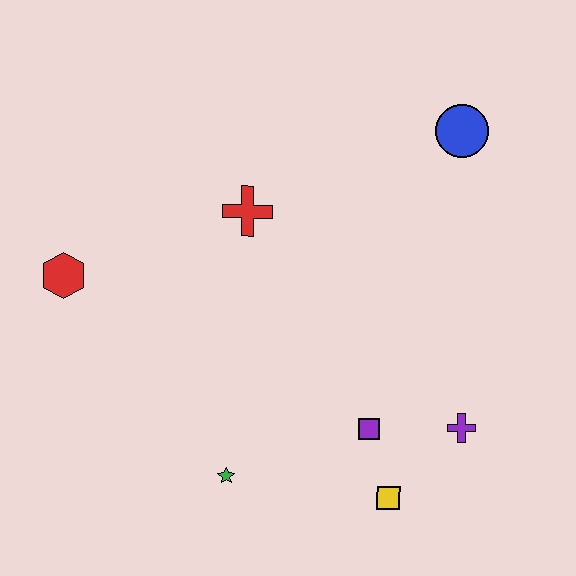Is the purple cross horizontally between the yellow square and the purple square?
No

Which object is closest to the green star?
The purple square is closest to the green star.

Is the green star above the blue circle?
No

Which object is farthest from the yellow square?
The red hexagon is farthest from the yellow square.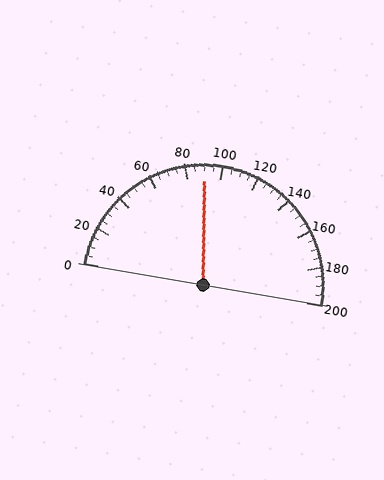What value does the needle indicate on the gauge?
The needle indicates approximately 90.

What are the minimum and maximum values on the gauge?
The gauge ranges from 0 to 200.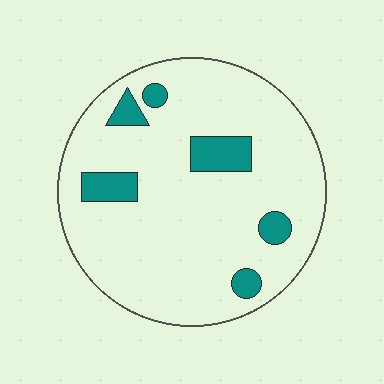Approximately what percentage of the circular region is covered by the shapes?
Approximately 10%.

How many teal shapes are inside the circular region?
6.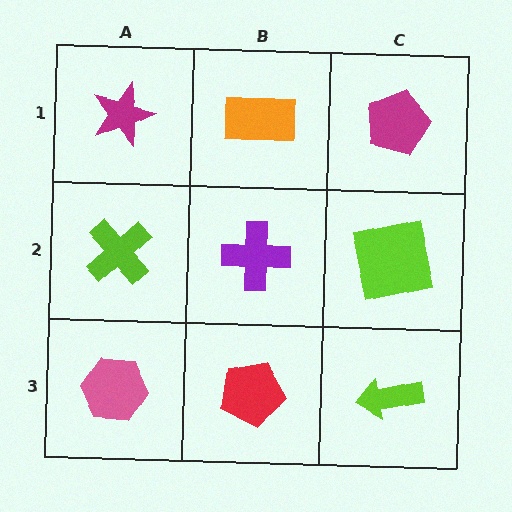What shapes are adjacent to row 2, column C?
A magenta pentagon (row 1, column C), a lime arrow (row 3, column C), a purple cross (row 2, column B).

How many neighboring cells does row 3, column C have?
2.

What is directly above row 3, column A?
A lime cross.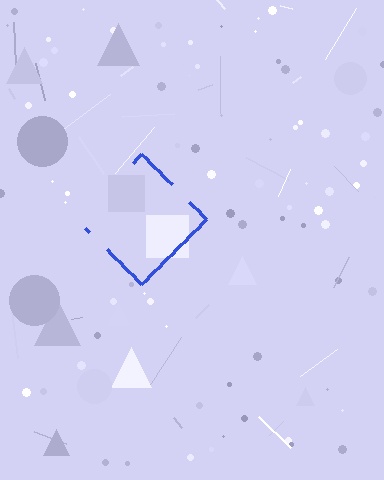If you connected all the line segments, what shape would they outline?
They would outline a diamond.